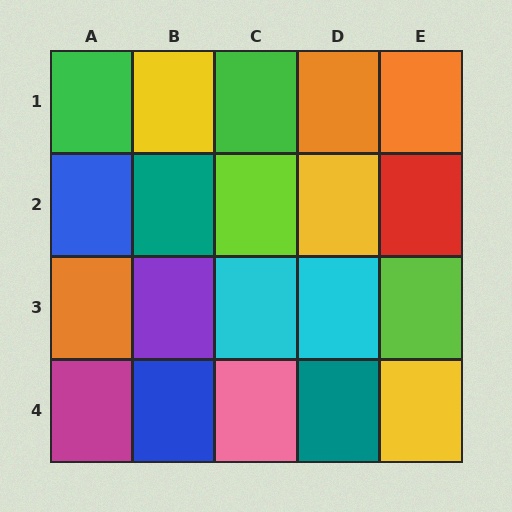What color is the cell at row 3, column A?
Orange.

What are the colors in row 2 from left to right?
Blue, teal, lime, yellow, red.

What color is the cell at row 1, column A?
Green.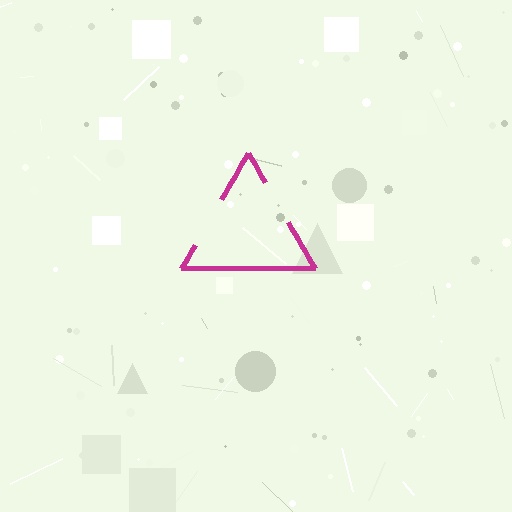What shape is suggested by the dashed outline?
The dashed outline suggests a triangle.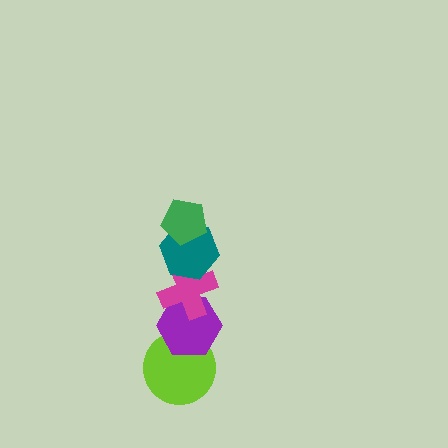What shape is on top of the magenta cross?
The teal hexagon is on top of the magenta cross.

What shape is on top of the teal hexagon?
The green pentagon is on top of the teal hexagon.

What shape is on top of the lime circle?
The purple hexagon is on top of the lime circle.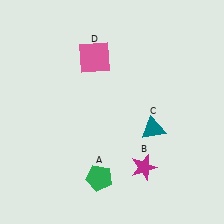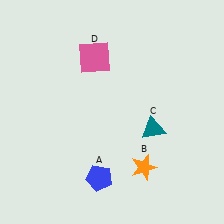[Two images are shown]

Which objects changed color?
A changed from green to blue. B changed from magenta to orange.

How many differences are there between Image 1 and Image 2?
There are 2 differences between the two images.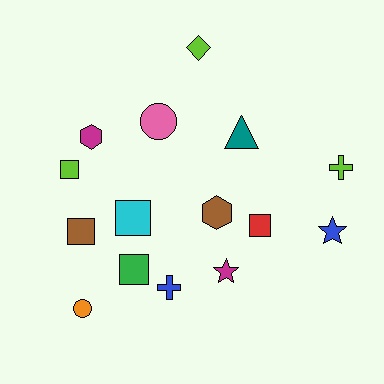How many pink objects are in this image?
There is 1 pink object.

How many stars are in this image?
There are 2 stars.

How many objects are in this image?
There are 15 objects.